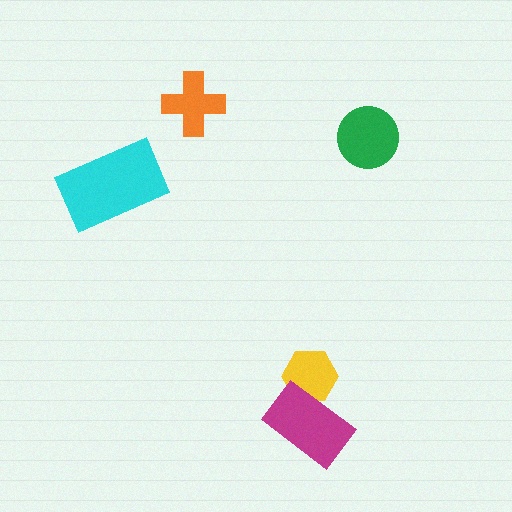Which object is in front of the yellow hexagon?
The magenta rectangle is in front of the yellow hexagon.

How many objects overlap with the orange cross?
0 objects overlap with the orange cross.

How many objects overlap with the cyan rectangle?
0 objects overlap with the cyan rectangle.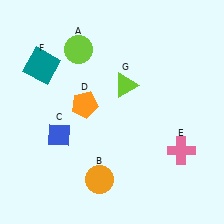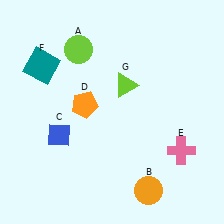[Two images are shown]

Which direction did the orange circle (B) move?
The orange circle (B) moved right.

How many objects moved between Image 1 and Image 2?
1 object moved between the two images.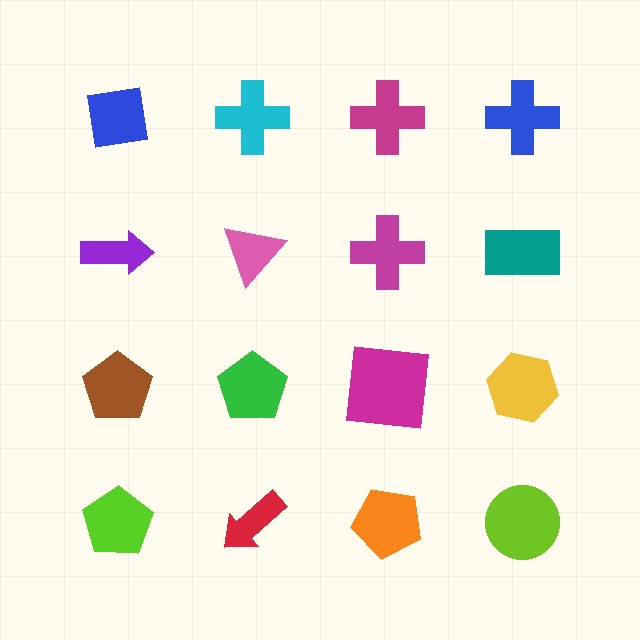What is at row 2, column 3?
A magenta cross.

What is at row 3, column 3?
A magenta square.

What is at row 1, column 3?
A magenta cross.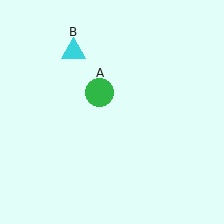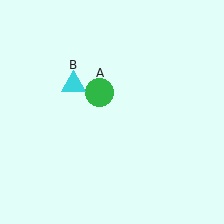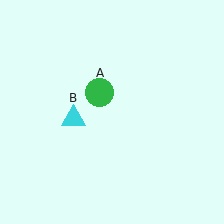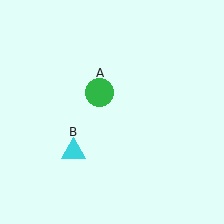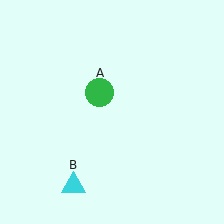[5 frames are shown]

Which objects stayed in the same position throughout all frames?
Green circle (object A) remained stationary.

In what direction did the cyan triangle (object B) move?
The cyan triangle (object B) moved down.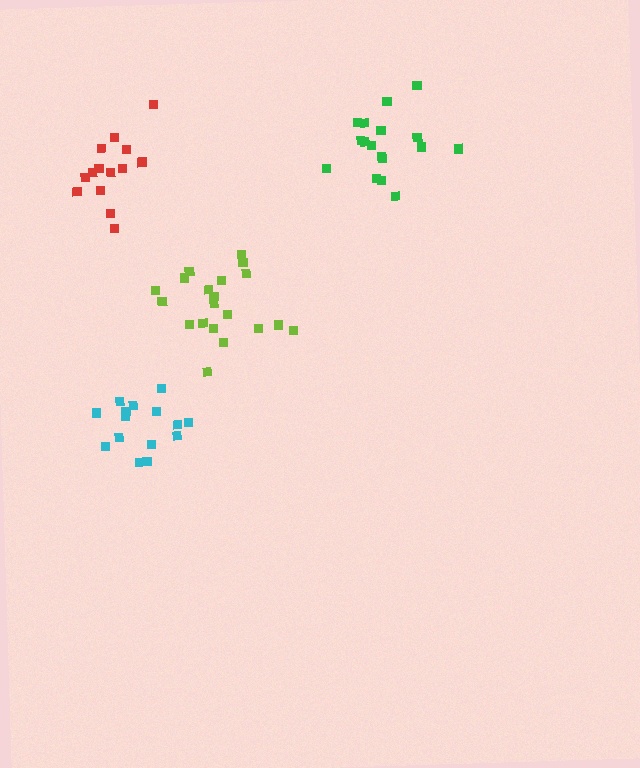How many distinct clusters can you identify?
There are 4 distinct clusters.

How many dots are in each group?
Group 1: 20 dots, Group 2: 14 dots, Group 3: 17 dots, Group 4: 15 dots (66 total).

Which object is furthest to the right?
The green cluster is rightmost.